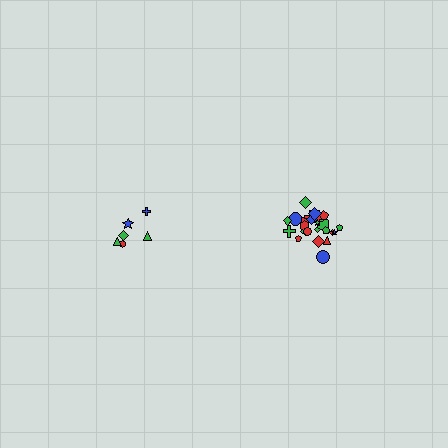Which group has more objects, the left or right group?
The right group.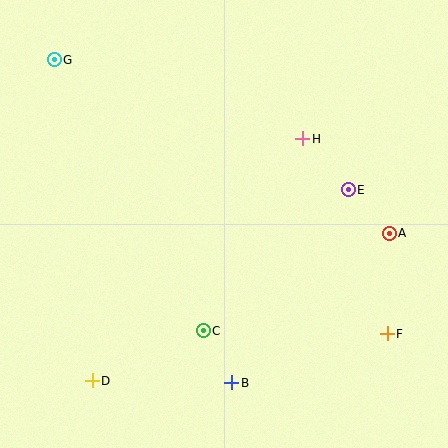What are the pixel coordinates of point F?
Point F is at (387, 334).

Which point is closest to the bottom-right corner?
Point F is closest to the bottom-right corner.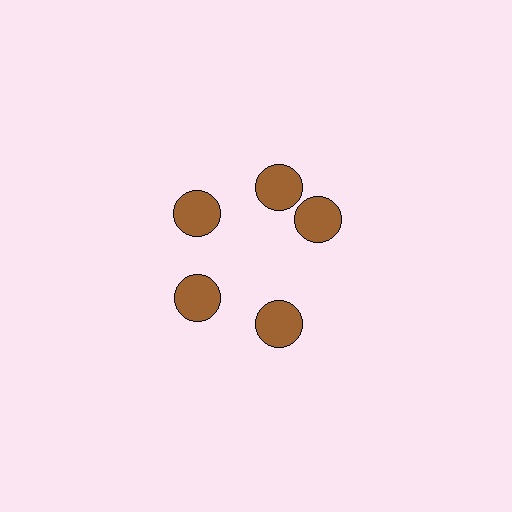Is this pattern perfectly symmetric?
No. The 5 brown circles are arranged in a ring, but one element near the 3 o'clock position is rotated out of alignment along the ring, breaking the 5-fold rotational symmetry.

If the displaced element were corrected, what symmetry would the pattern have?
It would have 5-fold rotational symmetry — the pattern would map onto itself every 72 degrees.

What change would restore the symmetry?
The symmetry would be restored by rotating it back into even spacing with its neighbors so that all 5 circles sit at equal angles and equal distance from the center.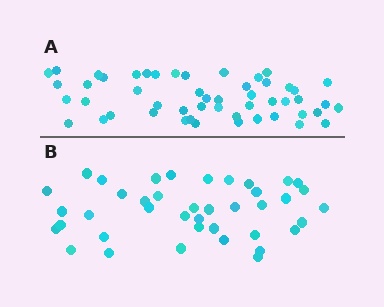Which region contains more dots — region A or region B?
Region A (the top region) has more dots.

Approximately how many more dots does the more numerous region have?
Region A has roughly 12 or so more dots than region B.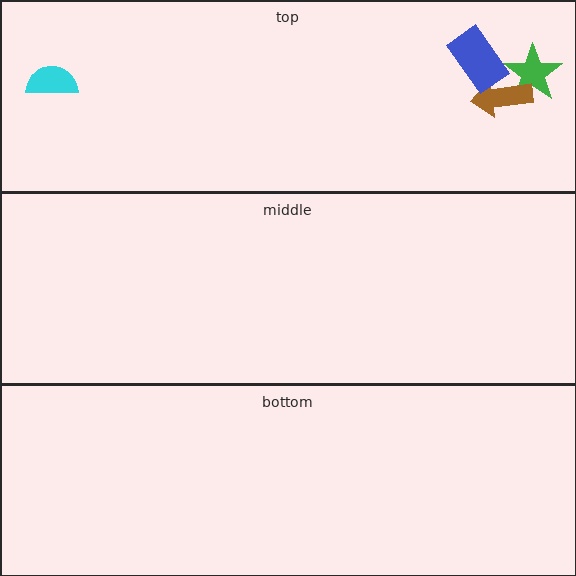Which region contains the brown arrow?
The top region.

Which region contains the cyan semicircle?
The top region.